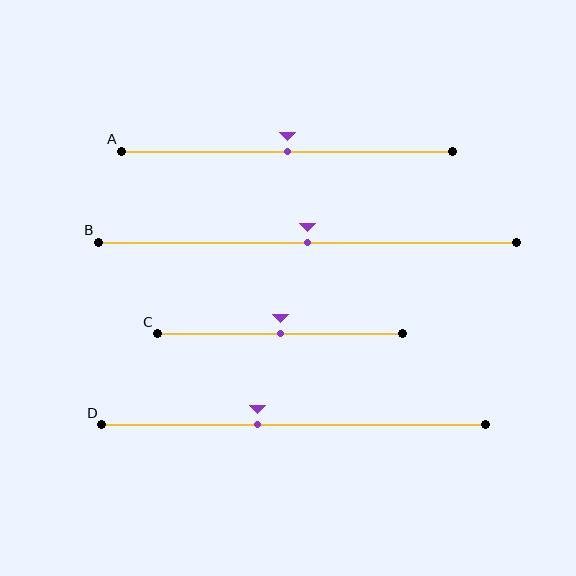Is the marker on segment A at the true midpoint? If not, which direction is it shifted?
Yes, the marker on segment A is at the true midpoint.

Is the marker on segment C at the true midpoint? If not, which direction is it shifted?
Yes, the marker on segment C is at the true midpoint.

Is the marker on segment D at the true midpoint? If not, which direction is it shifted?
No, the marker on segment D is shifted to the left by about 9% of the segment length.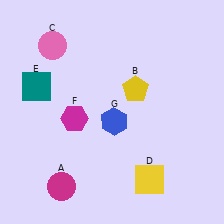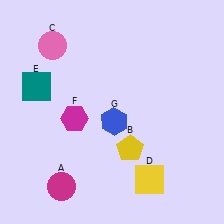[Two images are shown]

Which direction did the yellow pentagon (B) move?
The yellow pentagon (B) moved down.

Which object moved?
The yellow pentagon (B) moved down.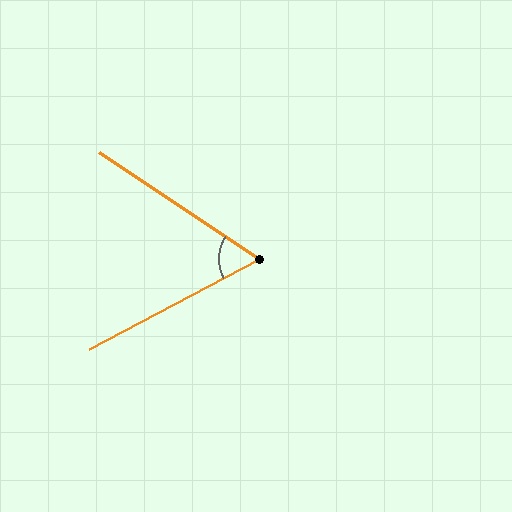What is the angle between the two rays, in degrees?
Approximately 61 degrees.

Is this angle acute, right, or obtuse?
It is acute.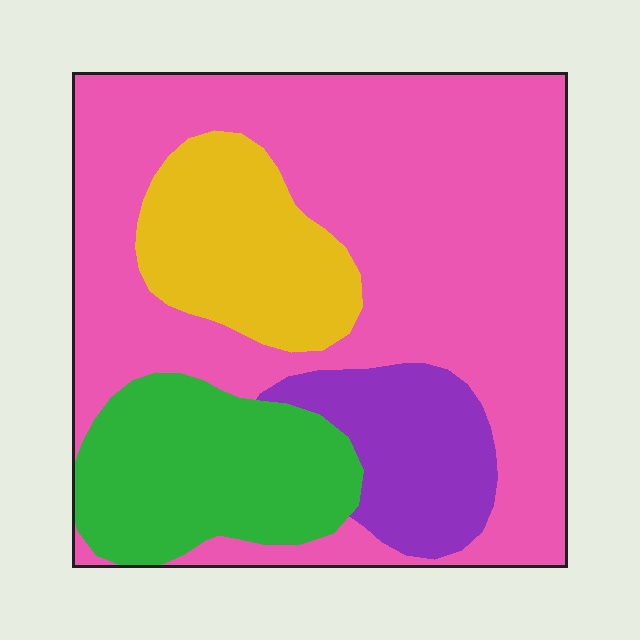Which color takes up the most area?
Pink, at roughly 60%.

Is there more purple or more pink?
Pink.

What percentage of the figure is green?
Green covers 17% of the figure.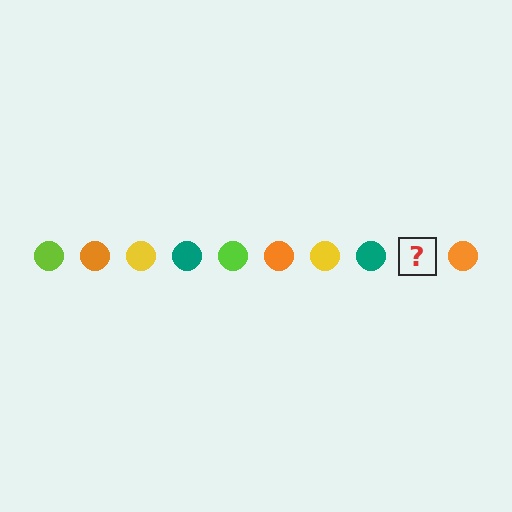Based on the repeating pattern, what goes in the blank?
The blank should be a lime circle.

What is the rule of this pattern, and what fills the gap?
The rule is that the pattern cycles through lime, orange, yellow, teal circles. The gap should be filled with a lime circle.